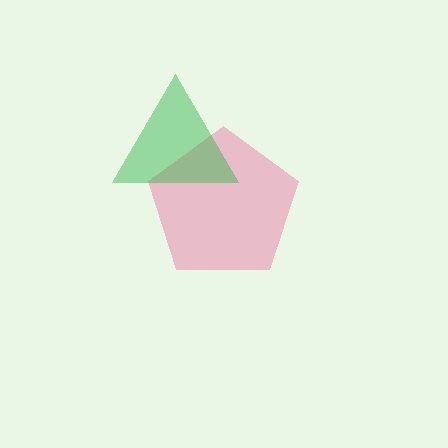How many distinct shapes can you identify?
There are 2 distinct shapes: a pink pentagon, a green triangle.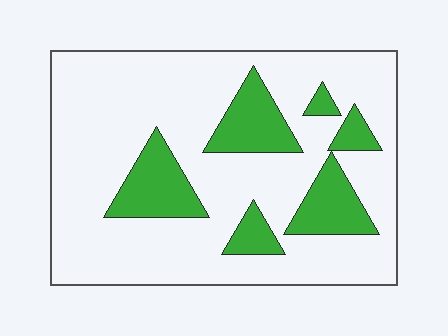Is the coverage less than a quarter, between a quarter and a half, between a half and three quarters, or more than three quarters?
Less than a quarter.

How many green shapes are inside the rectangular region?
6.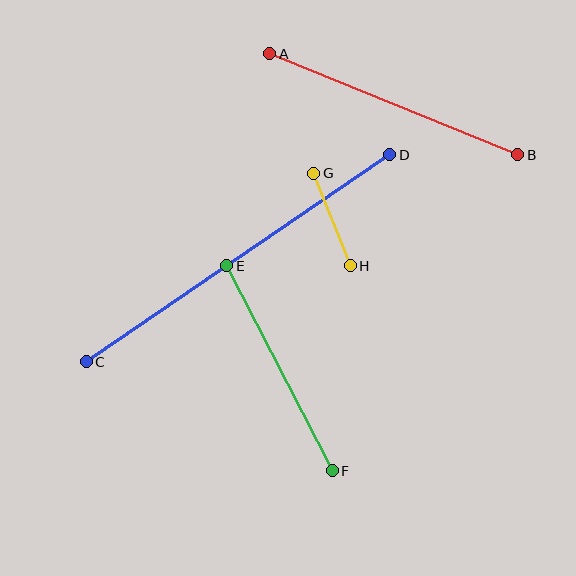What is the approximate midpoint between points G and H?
The midpoint is at approximately (332, 220) pixels.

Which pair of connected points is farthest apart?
Points C and D are farthest apart.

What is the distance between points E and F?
The distance is approximately 230 pixels.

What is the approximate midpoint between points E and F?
The midpoint is at approximately (279, 368) pixels.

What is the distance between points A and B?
The distance is approximately 268 pixels.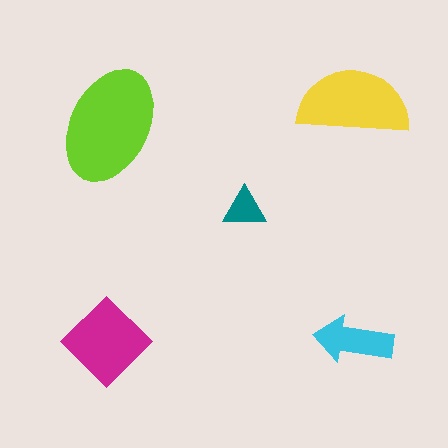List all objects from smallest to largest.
The teal triangle, the cyan arrow, the magenta diamond, the yellow semicircle, the lime ellipse.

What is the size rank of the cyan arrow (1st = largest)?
4th.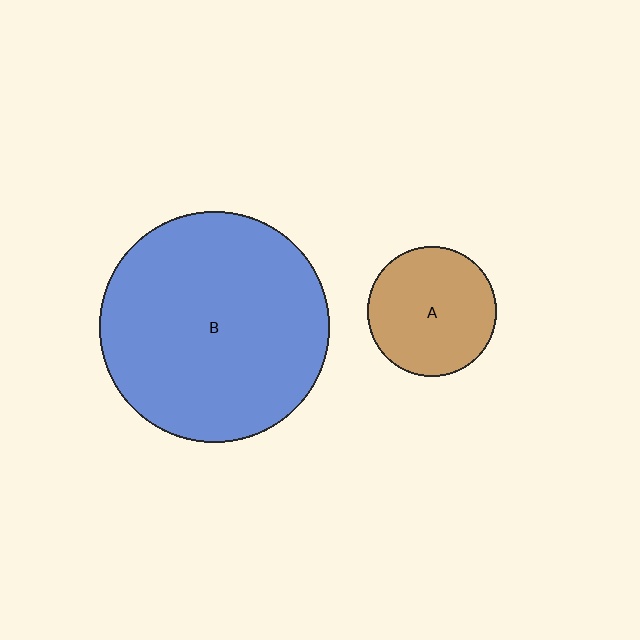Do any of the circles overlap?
No, none of the circles overlap.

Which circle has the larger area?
Circle B (blue).